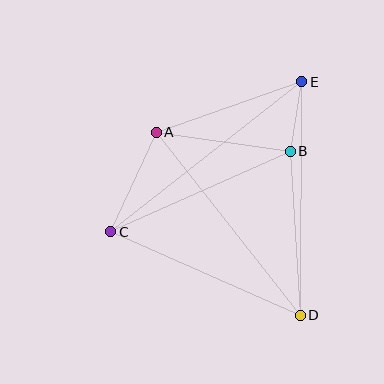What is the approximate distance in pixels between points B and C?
The distance between B and C is approximately 197 pixels.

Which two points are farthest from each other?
Points C and E are farthest from each other.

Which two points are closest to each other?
Points B and E are closest to each other.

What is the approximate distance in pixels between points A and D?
The distance between A and D is approximately 233 pixels.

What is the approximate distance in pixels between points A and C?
The distance between A and C is approximately 110 pixels.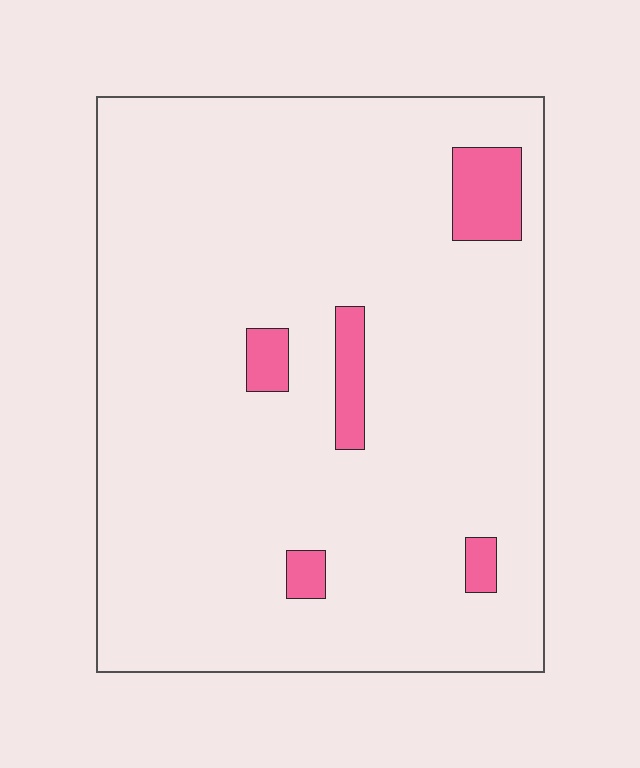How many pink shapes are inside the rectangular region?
5.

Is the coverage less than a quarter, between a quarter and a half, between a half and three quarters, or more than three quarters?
Less than a quarter.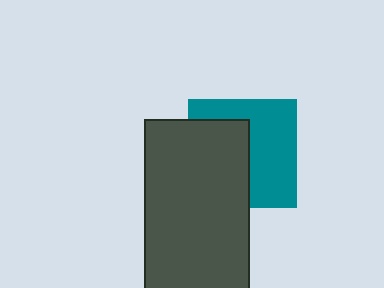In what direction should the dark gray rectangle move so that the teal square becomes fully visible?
The dark gray rectangle should move left. That is the shortest direction to clear the overlap and leave the teal square fully visible.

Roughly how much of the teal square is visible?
About half of it is visible (roughly 54%).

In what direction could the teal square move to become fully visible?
The teal square could move right. That would shift it out from behind the dark gray rectangle entirely.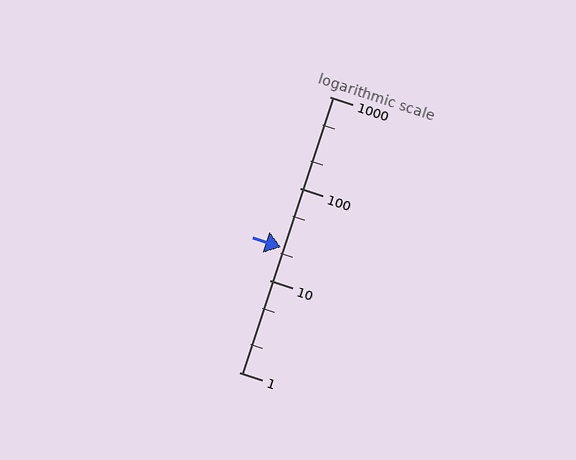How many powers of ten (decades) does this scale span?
The scale spans 3 decades, from 1 to 1000.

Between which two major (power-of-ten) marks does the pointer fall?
The pointer is between 10 and 100.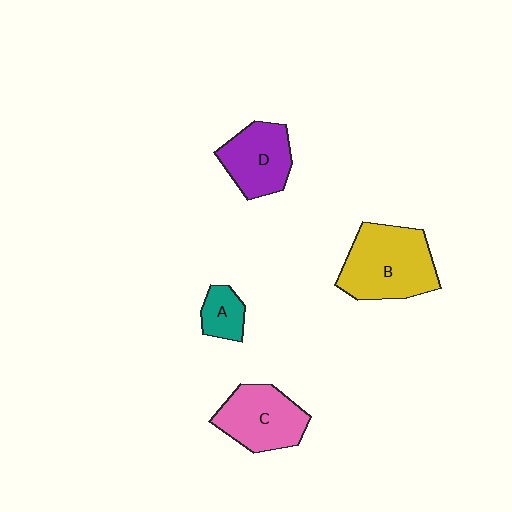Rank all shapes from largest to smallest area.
From largest to smallest: B (yellow), C (pink), D (purple), A (teal).